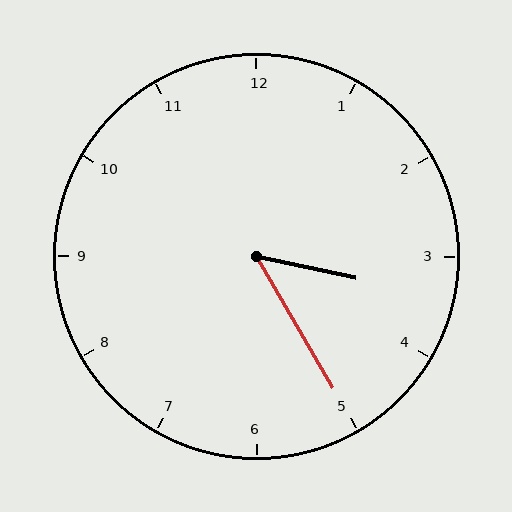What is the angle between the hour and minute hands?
Approximately 48 degrees.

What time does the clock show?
3:25.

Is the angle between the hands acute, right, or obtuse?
It is acute.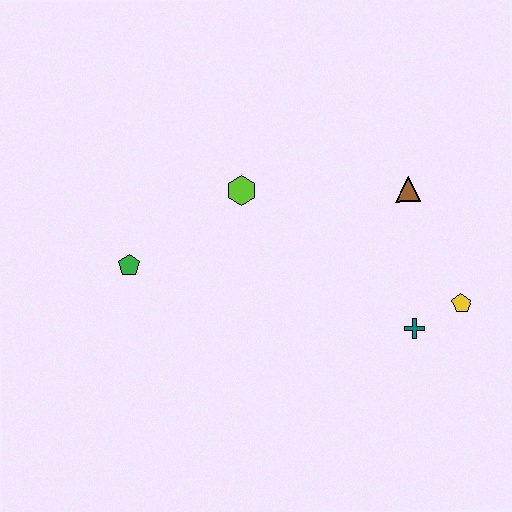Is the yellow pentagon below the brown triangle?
Yes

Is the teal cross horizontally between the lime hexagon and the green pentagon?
No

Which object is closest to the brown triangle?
The yellow pentagon is closest to the brown triangle.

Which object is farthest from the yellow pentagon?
The green pentagon is farthest from the yellow pentagon.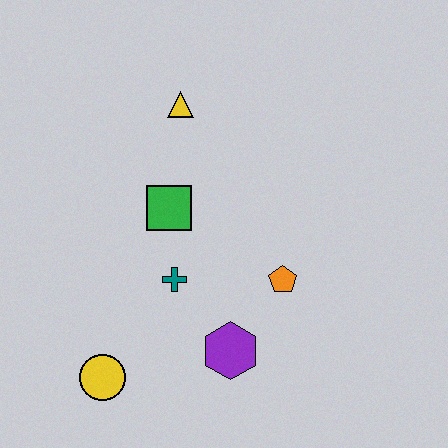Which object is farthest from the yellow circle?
The yellow triangle is farthest from the yellow circle.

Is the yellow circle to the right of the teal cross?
No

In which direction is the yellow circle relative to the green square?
The yellow circle is below the green square.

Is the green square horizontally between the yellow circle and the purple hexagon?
Yes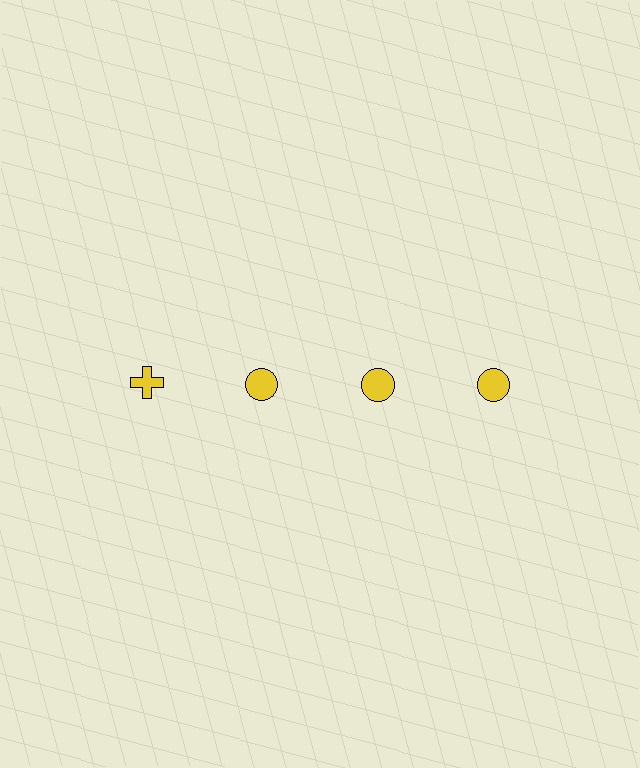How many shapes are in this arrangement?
There are 4 shapes arranged in a grid pattern.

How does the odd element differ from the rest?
It has a different shape: cross instead of circle.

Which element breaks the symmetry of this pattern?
The yellow cross in the top row, leftmost column breaks the symmetry. All other shapes are yellow circles.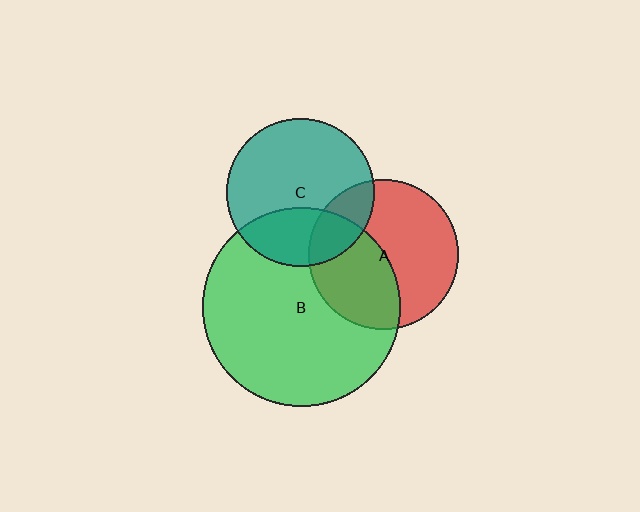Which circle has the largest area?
Circle B (green).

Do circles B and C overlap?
Yes.